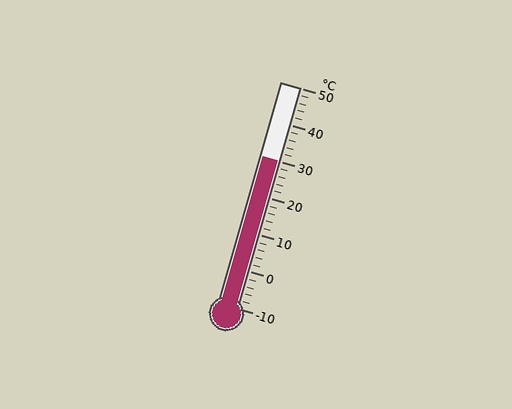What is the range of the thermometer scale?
The thermometer scale ranges from -10°C to 50°C.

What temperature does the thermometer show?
The thermometer shows approximately 30°C.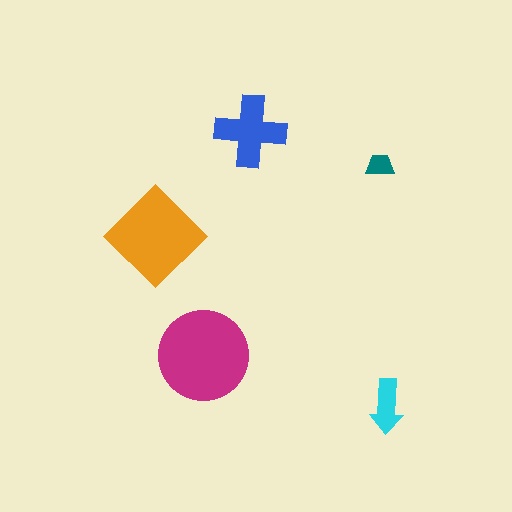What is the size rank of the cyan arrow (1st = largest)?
4th.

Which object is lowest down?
The cyan arrow is bottommost.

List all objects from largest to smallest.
The magenta circle, the orange diamond, the blue cross, the cyan arrow, the teal trapezoid.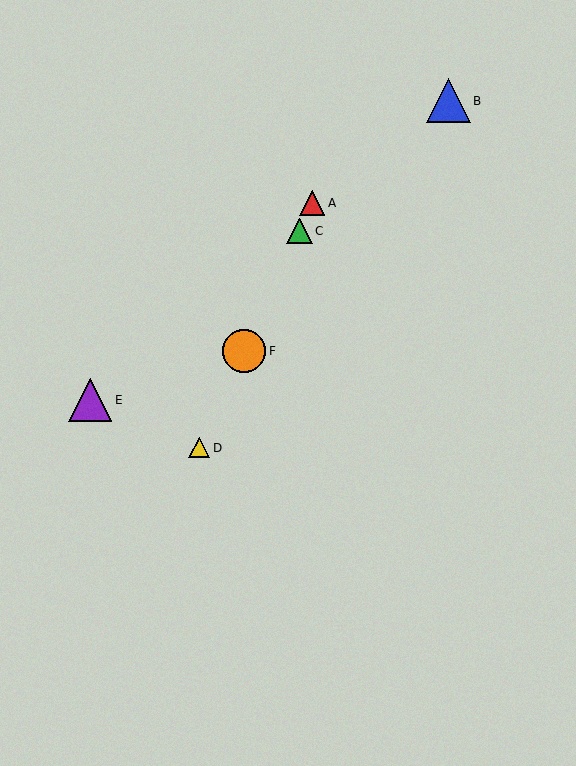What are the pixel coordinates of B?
Object B is at (449, 101).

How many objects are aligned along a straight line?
4 objects (A, C, D, F) are aligned along a straight line.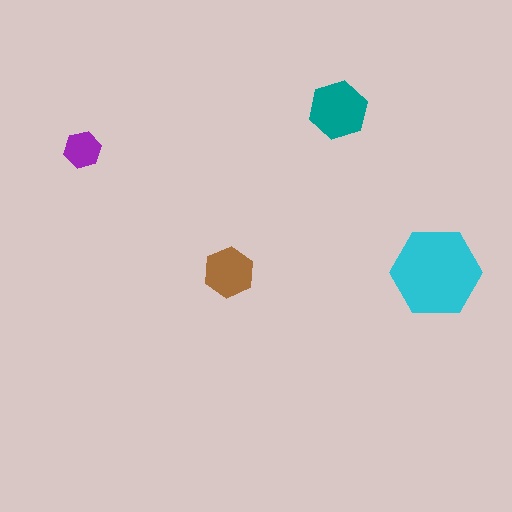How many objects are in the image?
There are 4 objects in the image.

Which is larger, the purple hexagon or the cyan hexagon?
The cyan one.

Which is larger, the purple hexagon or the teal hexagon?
The teal one.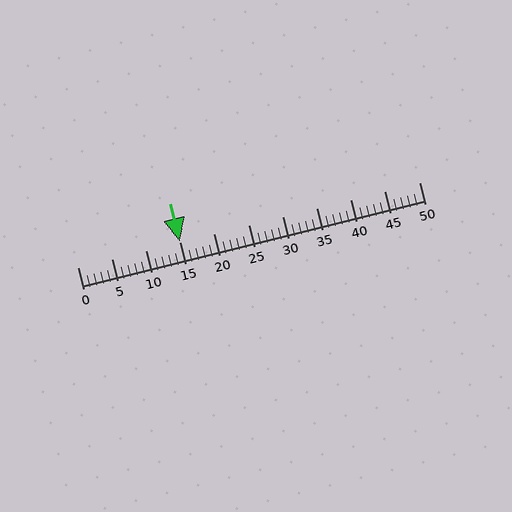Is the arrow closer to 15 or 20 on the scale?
The arrow is closer to 15.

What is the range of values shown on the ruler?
The ruler shows values from 0 to 50.